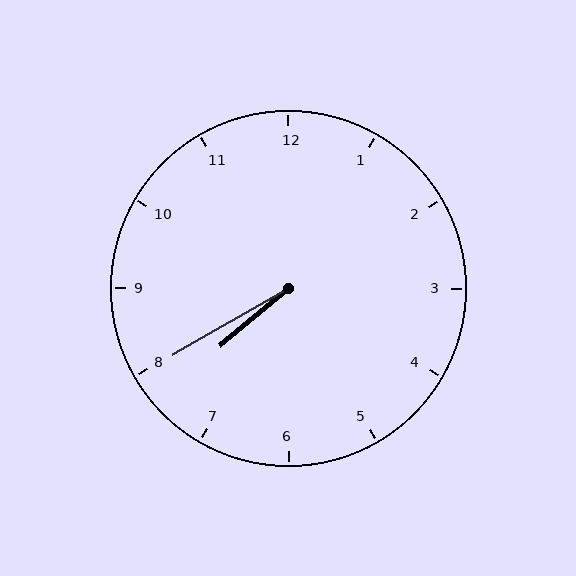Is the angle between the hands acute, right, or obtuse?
It is acute.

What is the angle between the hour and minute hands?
Approximately 10 degrees.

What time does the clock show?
7:40.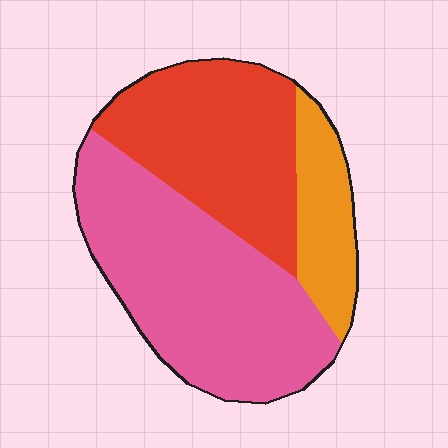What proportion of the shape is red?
Red takes up between a quarter and a half of the shape.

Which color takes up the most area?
Pink, at roughly 50%.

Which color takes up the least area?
Orange, at roughly 15%.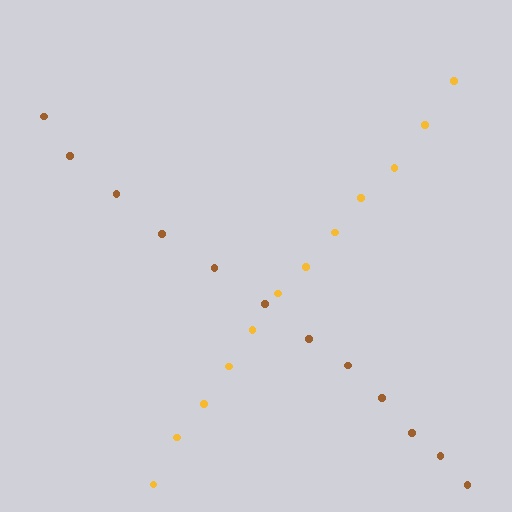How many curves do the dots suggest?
There are 2 distinct paths.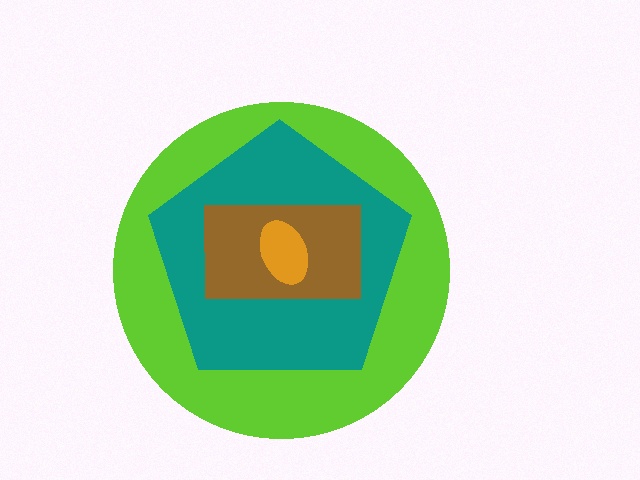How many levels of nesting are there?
4.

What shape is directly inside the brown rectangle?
The orange ellipse.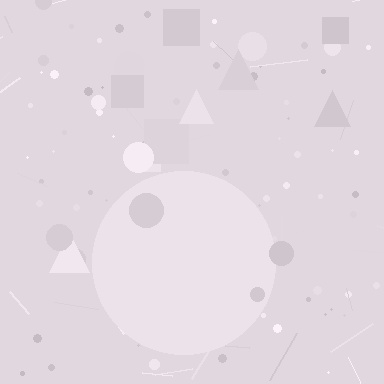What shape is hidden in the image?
A circle is hidden in the image.